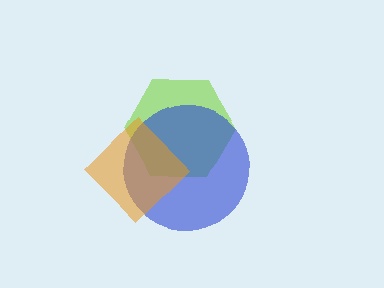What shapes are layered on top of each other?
The layered shapes are: a lime hexagon, a blue circle, an orange diamond.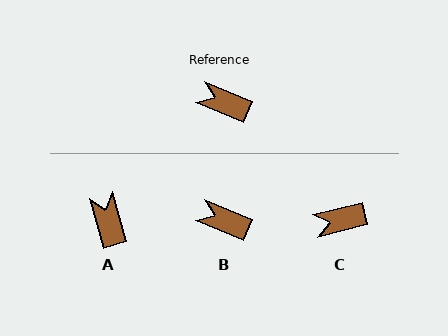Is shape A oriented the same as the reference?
No, it is off by about 51 degrees.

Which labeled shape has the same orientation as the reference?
B.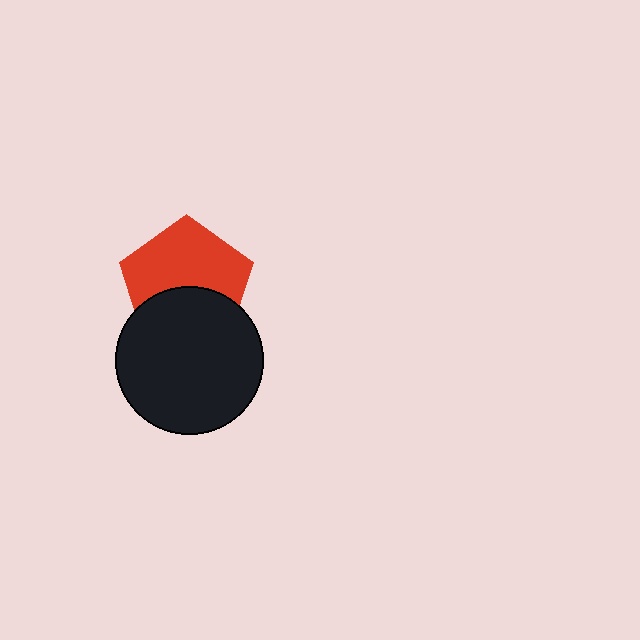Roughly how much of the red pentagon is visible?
About half of it is visible (roughly 60%).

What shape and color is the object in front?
The object in front is a black circle.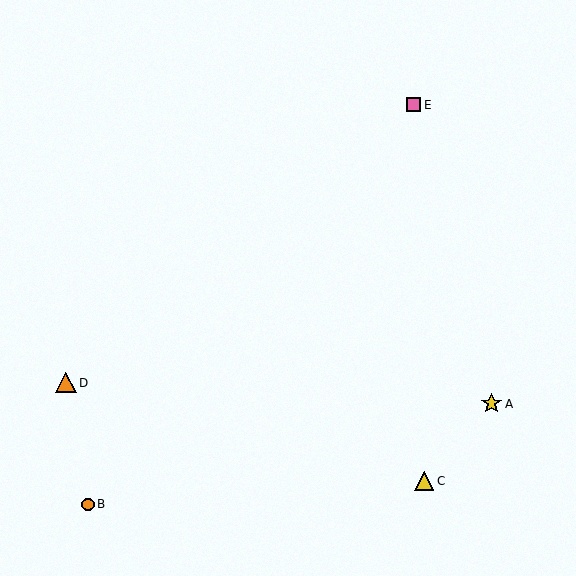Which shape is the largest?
The orange triangle (labeled D) is the largest.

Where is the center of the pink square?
The center of the pink square is at (414, 105).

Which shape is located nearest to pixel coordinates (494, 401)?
The yellow star (labeled A) at (492, 404) is nearest to that location.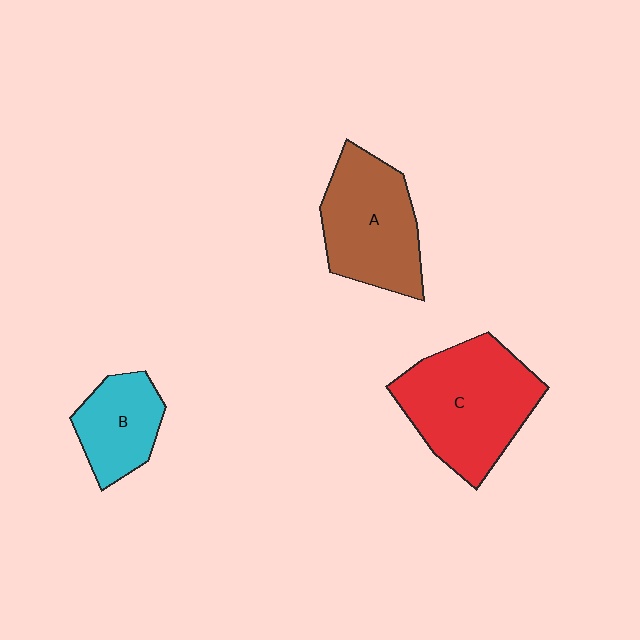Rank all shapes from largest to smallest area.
From largest to smallest: C (red), A (brown), B (cyan).